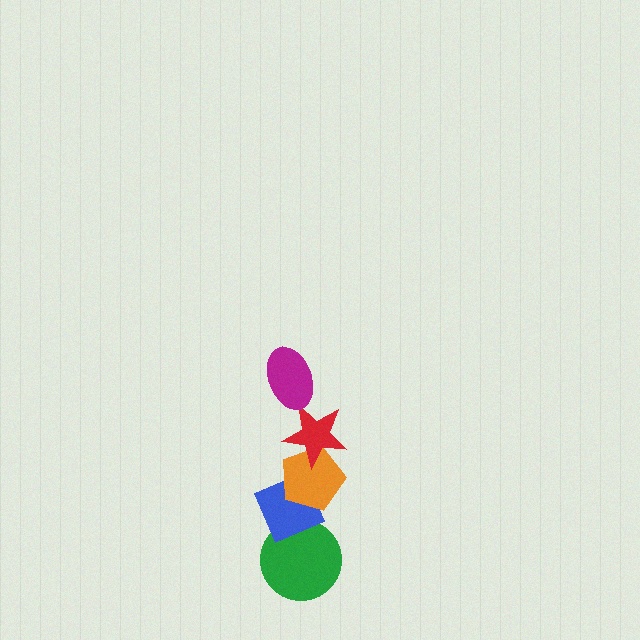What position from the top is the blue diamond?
The blue diamond is 4th from the top.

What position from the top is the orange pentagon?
The orange pentagon is 3rd from the top.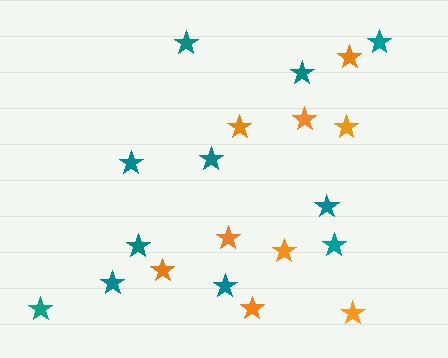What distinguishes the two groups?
There are 2 groups: one group of orange stars (9) and one group of teal stars (11).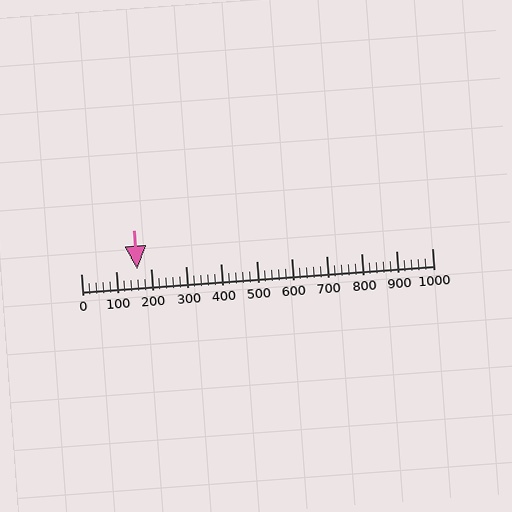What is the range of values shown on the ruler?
The ruler shows values from 0 to 1000.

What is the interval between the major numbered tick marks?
The major tick marks are spaced 100 units apart.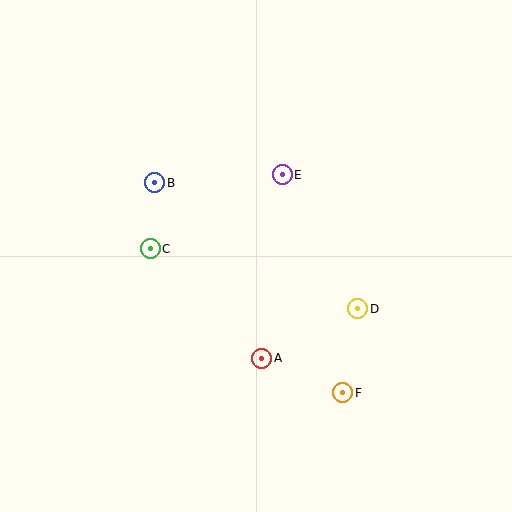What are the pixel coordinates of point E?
Point E is at (282, 175).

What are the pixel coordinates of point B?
Point B is at (155, 183).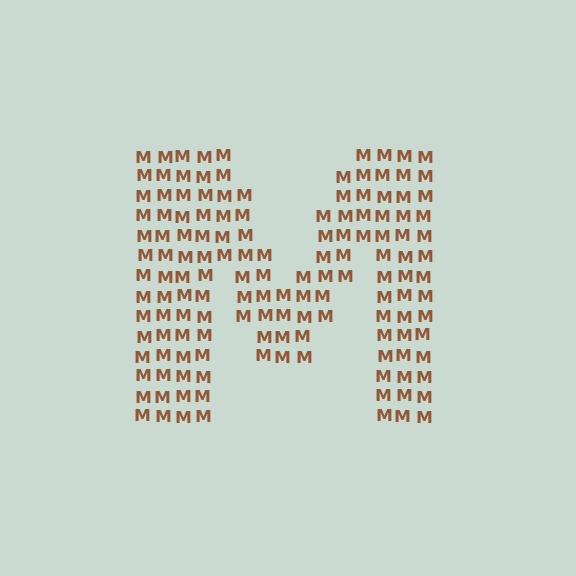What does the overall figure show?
The overall figure shows the letter M.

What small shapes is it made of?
It is made of small letter M's.